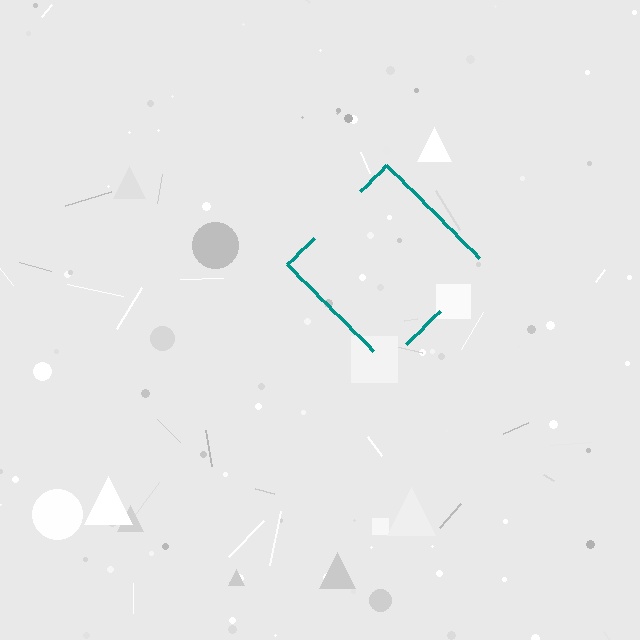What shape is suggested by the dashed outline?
The dashed outline suggests a diamond.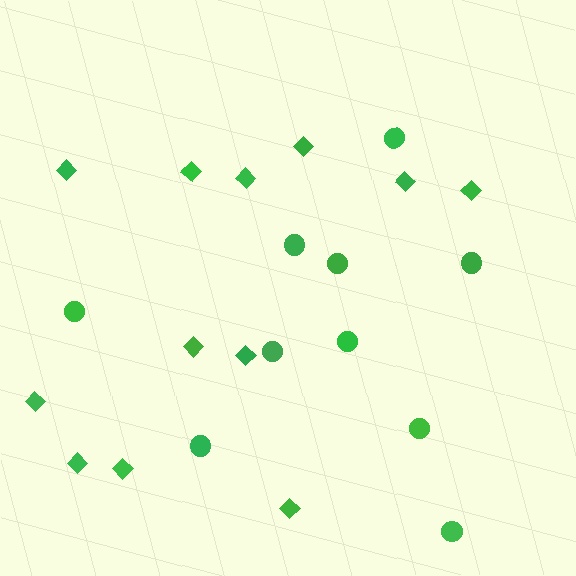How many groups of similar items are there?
There are 2 groups: one group of diamonds (12) and one group of circles (10).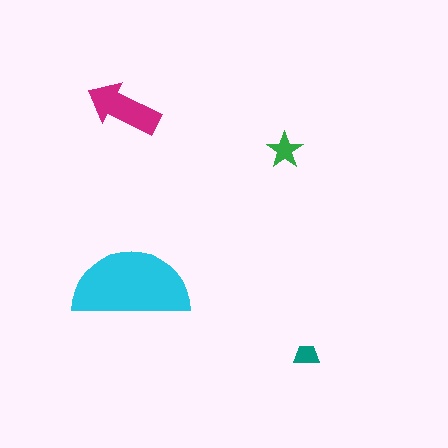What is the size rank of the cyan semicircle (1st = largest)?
1st.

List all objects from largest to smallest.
The cyan semicircle, the magenta arrow, the green star, the teal trapezoid.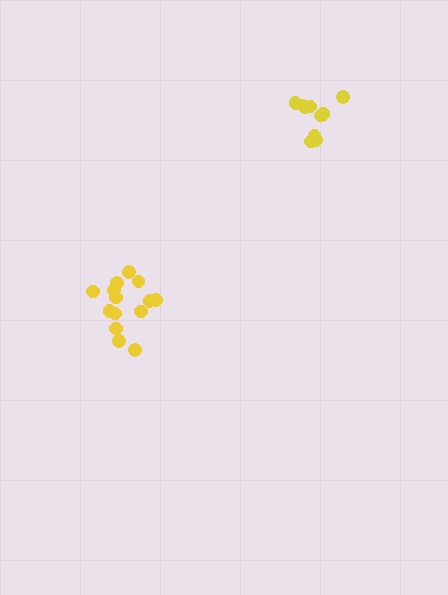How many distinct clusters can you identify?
There are 2 distinct clusters.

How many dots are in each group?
Group 1: 14 dots, Group 2: 10 dots (24 total).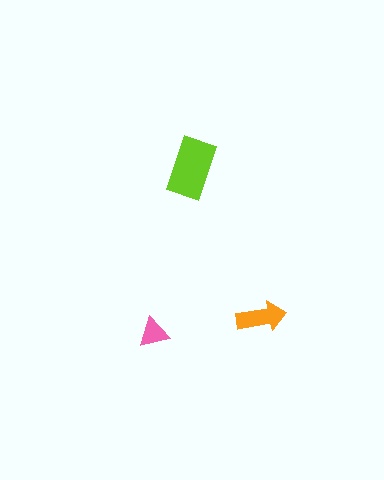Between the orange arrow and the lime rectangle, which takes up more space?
The lime rectangle.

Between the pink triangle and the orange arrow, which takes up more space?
The orange arrow.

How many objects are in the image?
There are 3 objects in the image.